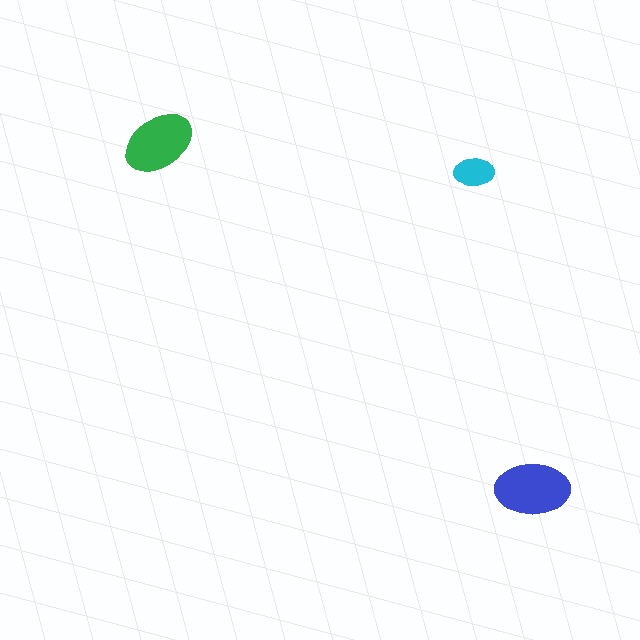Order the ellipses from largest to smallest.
the blue one, the green one, the cyan one.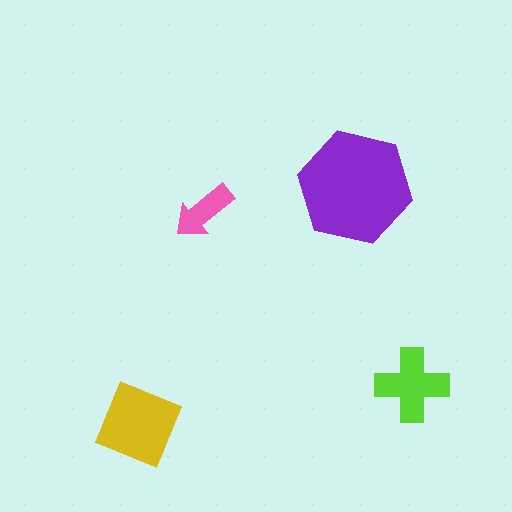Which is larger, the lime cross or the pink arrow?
The lime cross.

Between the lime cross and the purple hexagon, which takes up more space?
The purple hexagon.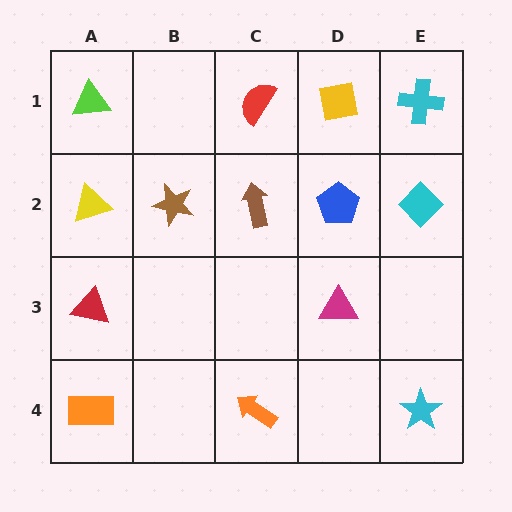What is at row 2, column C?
A brown arrow.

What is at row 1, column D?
A yellow square.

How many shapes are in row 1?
4 shapes.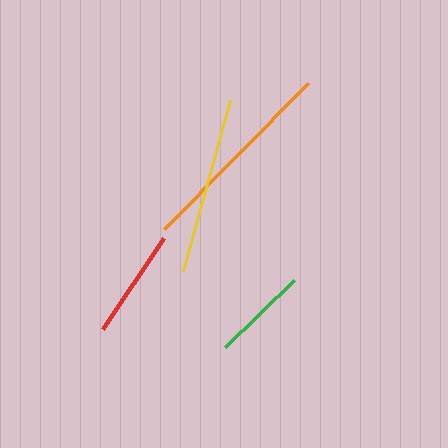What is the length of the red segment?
The red segment is approximately 109 pixels long.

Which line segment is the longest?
The orange line is the longest at approximately 205 pixels.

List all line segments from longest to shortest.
From longest to shortest: orange, yellow, red, green.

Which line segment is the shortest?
The green line is the shortest at approximately 96 pixels.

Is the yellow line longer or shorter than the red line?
The yellow line is longer than the red line.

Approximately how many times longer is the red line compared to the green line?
The red line is approximately 1.1 times the length of the green line.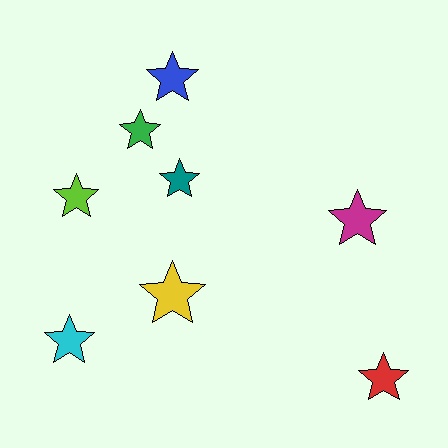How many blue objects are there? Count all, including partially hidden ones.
There is 1 blue object.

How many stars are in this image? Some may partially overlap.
There are 8 stars.